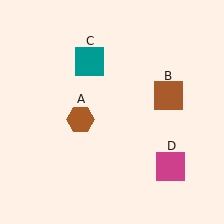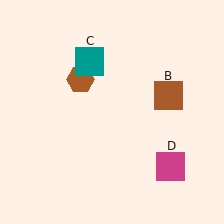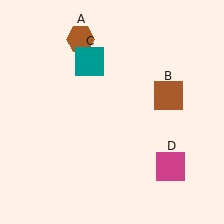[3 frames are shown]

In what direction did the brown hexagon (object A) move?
The brown hexagon (object A) moved up.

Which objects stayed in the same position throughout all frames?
Brown square (object B) and teal square (object C) and magenta square (object D) remained stationary.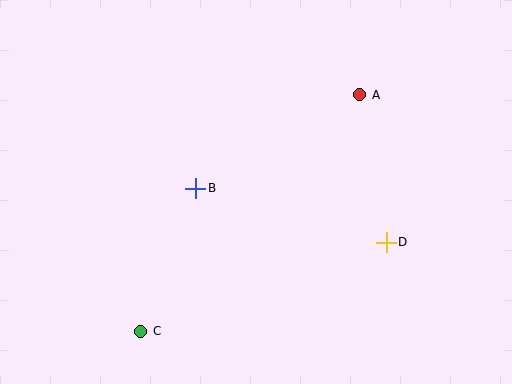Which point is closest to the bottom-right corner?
Point D is closest to the bottom-right corner.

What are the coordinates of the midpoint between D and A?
The midpoint between D and A is at (373, 168).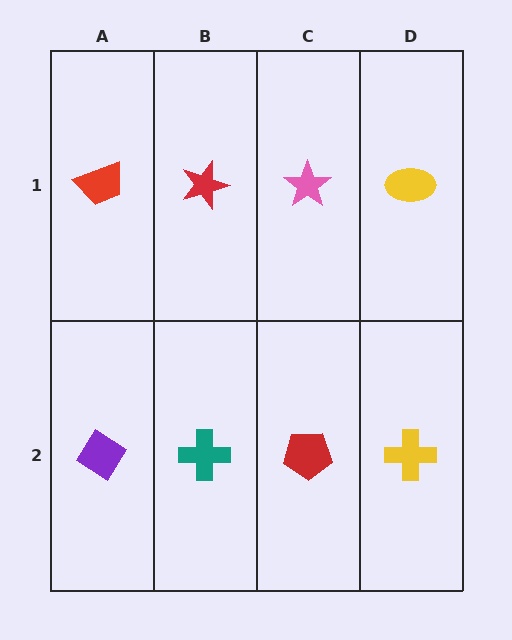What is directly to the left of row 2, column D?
A red pentagon.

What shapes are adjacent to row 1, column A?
A purple diamond (row 2, column A), a red star (row 1, column B).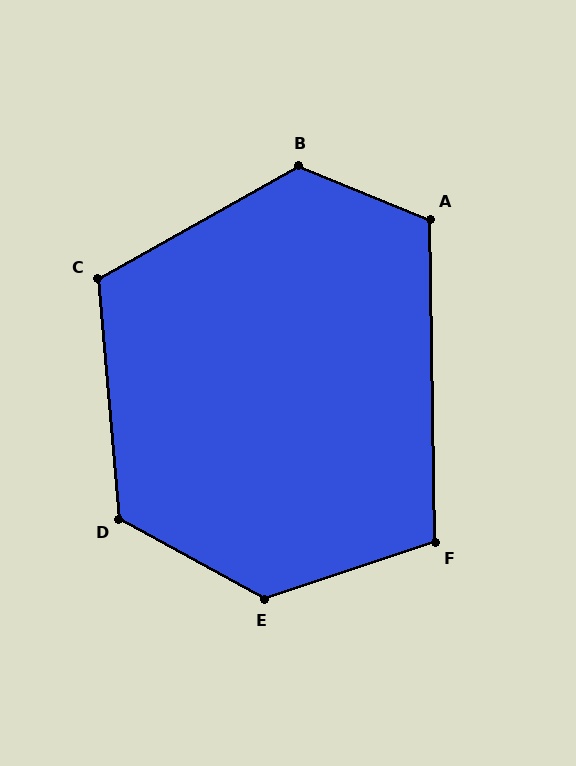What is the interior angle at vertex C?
Approximately 114 degrees (obtuse).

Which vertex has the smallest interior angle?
F, at approximately 107 degrees.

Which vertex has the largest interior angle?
E, at approximately 133 degrees.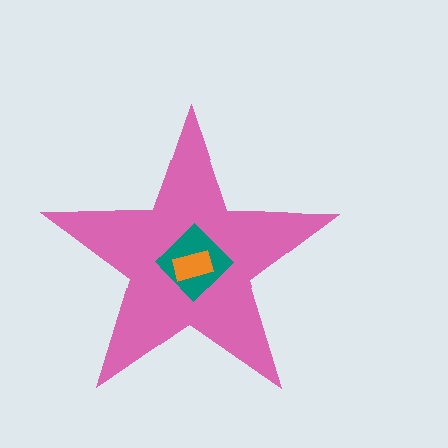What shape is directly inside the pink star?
The teal diamond.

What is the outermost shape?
The pink star.